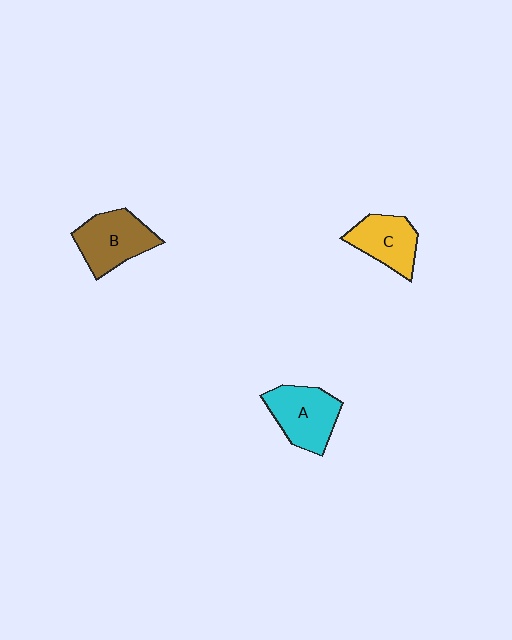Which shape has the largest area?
Shape A (cyan).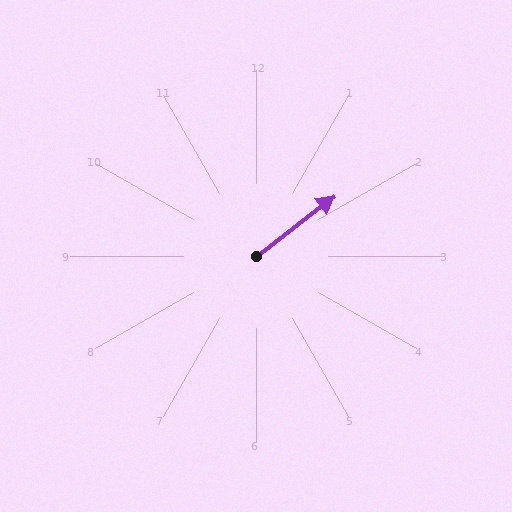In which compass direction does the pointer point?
Northeast.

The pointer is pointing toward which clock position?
Roughly 2 o'clock.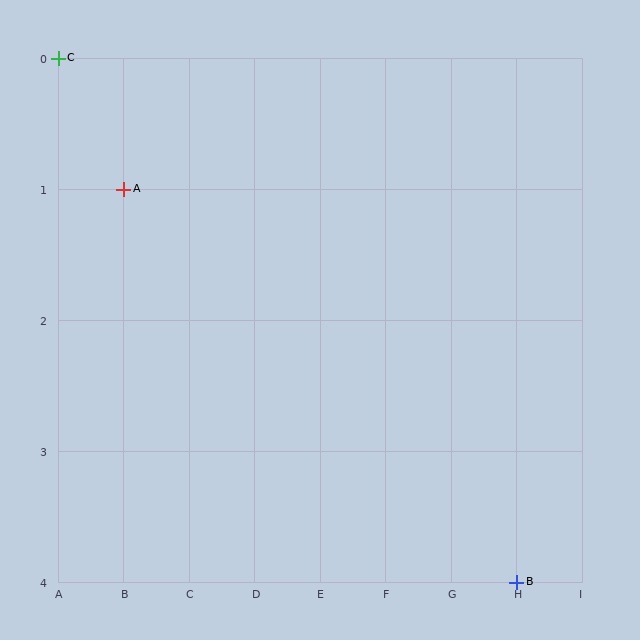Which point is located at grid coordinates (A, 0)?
Point C is at (A, 0).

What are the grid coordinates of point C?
Point C is at grid coordinates (A, 0).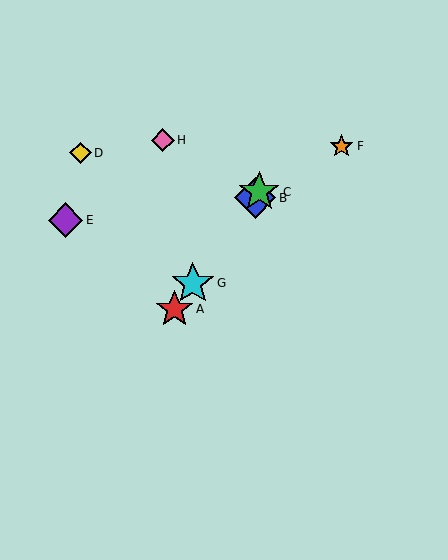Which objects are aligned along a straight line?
Objects A, B, C, G are aligned along a straight line.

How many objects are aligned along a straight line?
4 objects (A, B, C, G) are aligned along a straight line.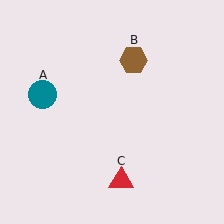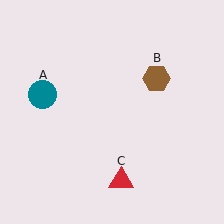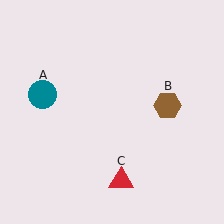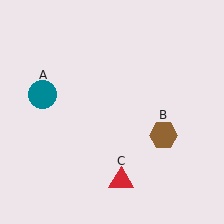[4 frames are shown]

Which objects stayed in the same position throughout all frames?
Teal circle (object A) and red triangle (object C) remained stationary.